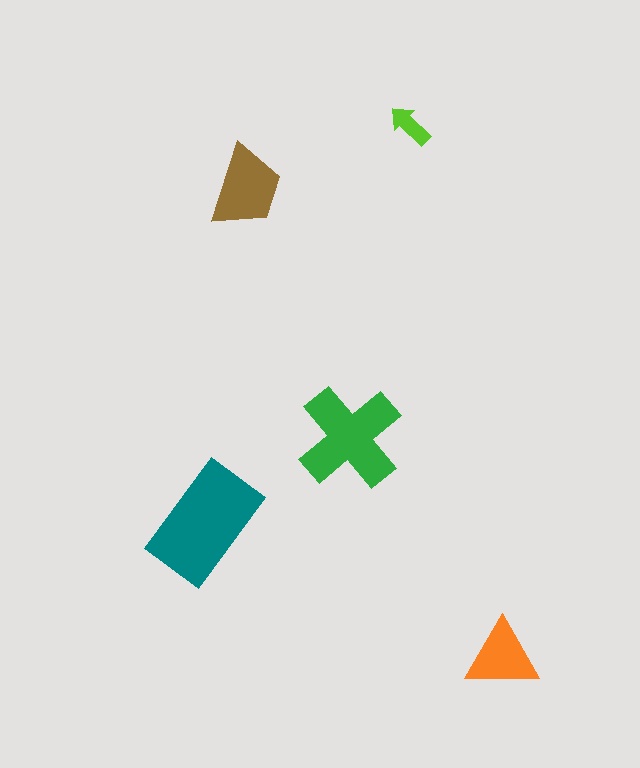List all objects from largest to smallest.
The teal rectangle, the green cross, the brown trapezoid, the orange triangle, the lime arrow.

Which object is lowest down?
The orange triangle is bottommost.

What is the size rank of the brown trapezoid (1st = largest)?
3rd.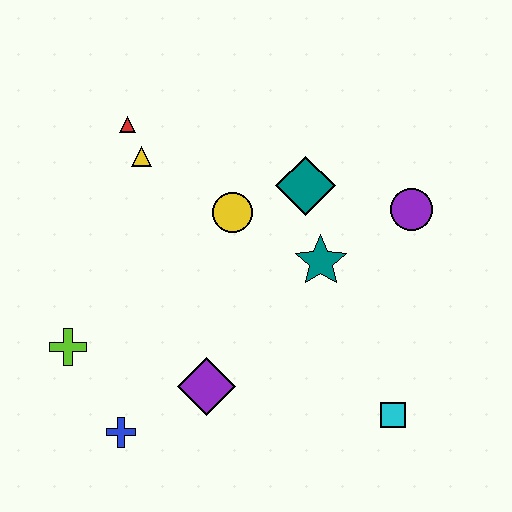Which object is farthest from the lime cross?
The purple circle is farthest from the lime cross.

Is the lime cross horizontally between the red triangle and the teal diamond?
No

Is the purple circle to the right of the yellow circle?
Yes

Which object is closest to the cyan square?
The teal star is closest to the cyan square.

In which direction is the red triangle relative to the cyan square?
The red triangle is above the cyan square.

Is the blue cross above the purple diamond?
No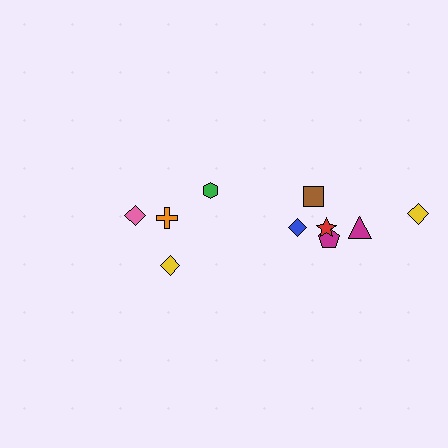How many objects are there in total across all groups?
There are 10 objects.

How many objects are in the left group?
There are 4 objects.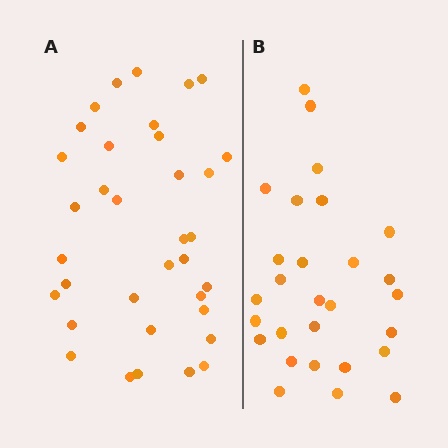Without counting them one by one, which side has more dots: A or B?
Region A (the left region) has more dots.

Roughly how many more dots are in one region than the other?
Region A has roughly 8 or so more dots than region B.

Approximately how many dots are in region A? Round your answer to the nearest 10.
About 40 dots. (The exact count is 35, which rounds to 40.)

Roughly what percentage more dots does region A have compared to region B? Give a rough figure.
About 25% more.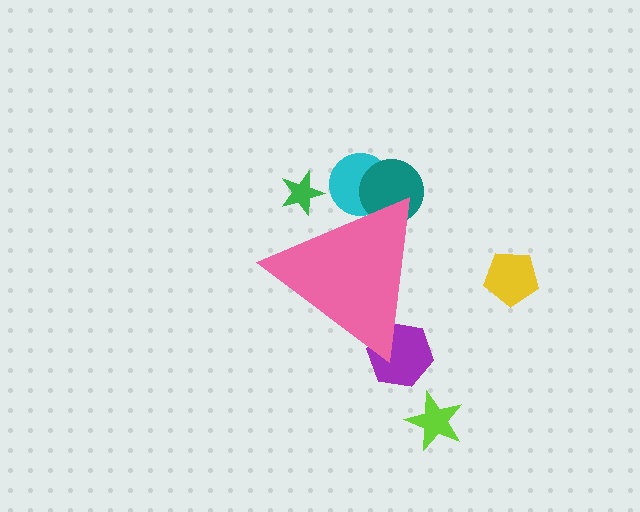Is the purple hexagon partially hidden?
Yes, the purple hexagon is partially hidden behind the pink triangle.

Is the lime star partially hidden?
No, the lime star is fully visible.